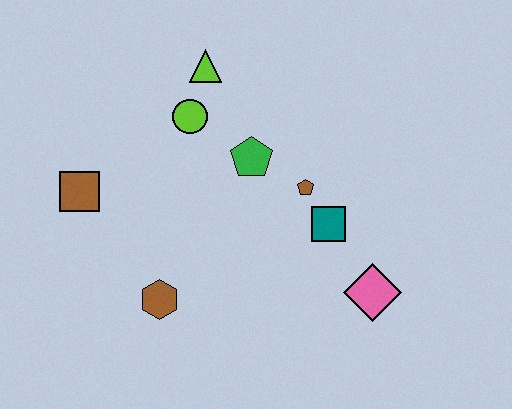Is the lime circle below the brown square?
No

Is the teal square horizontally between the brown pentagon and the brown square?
No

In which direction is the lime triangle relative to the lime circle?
The lime triangle is above the lime circle.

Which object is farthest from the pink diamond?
The brown square is farthest from the pink diamond.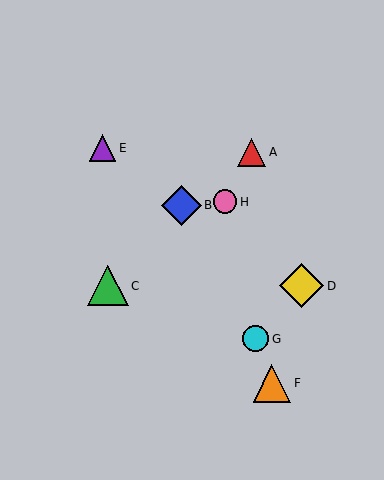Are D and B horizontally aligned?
No, D is at y≈286 and B is at y≈205.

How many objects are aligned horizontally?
2 objects (C, D) are aligned horizontally.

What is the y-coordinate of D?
Object D is at y≈286.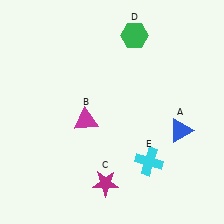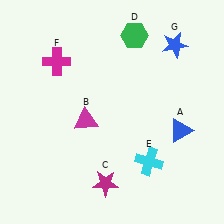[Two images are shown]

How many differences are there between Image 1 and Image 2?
There are 2 differences between the two images.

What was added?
A magenta cross (F), a blue star (G) were added in Image 2.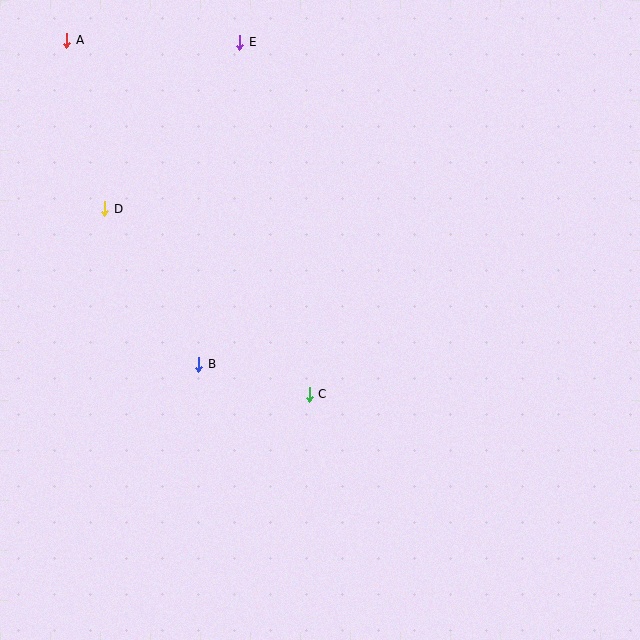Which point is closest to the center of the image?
Point C at (309, 394) is closest to the center.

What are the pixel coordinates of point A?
Point A is at (67, 40).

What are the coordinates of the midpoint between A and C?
The midpoint between A and C is at (188, 217).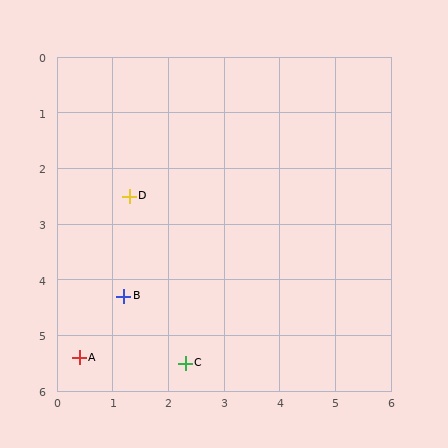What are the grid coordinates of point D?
Point D is at approximately (1.3, 2.5).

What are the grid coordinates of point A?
Point A is at approximately (0.4, 5.4).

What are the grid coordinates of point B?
Point B is at approximately (1.2, 4.3).